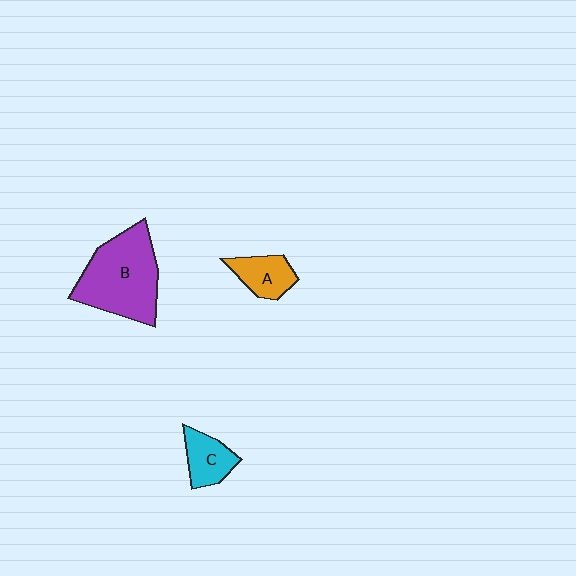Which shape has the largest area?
Shape B (purple).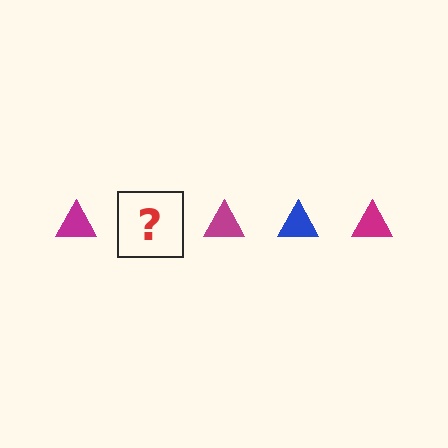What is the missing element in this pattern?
The missing element is a blue triangle.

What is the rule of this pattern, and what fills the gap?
The rule is that the pattern cycles through magenta, blue triangles. The gap should be filled with a blue triangle.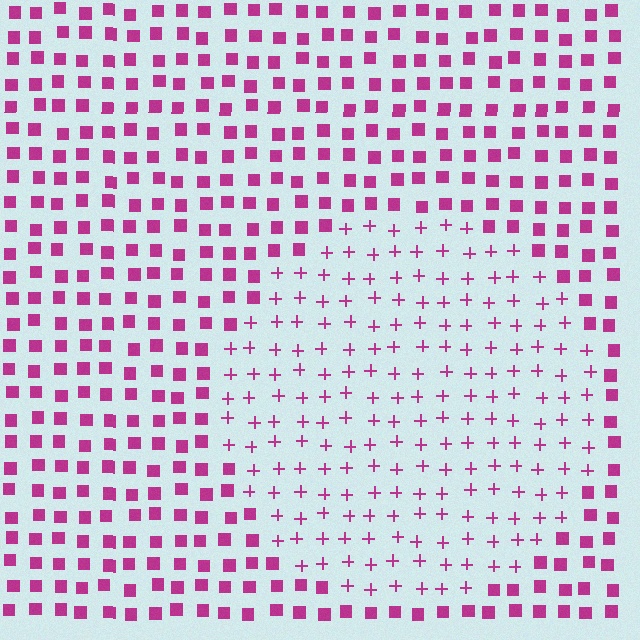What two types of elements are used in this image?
The image uses plus signs inside the circle region and squares outside it.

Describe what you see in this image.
The image is filled with small magenta elements arranged in a uniform grid. A circle-shaped region contains plus signs, while the surrounding area contains squares. The boundary is defined purely by the change in element shape.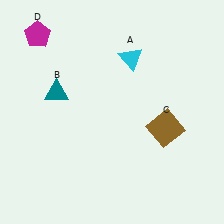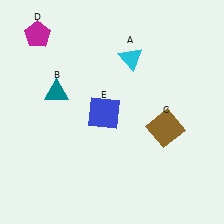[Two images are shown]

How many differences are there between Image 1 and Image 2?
There is 1 difference between the two images.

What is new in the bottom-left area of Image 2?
A blue square (E) was added in the bottom-left area of Image 2.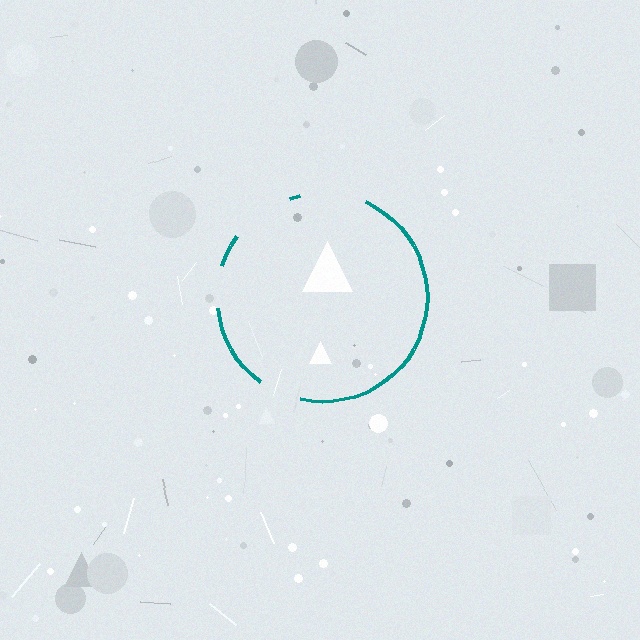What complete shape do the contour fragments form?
The contour fragments form a circle.